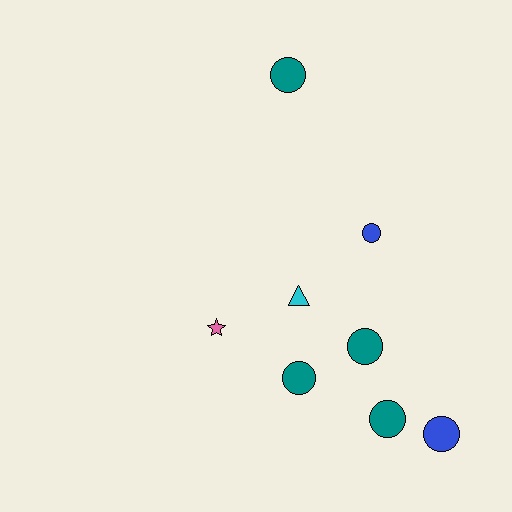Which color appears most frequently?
Teal, with 4 objects.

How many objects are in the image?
There are 8 objects.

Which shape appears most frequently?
Circle, with 6 objects.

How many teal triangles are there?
There are no teal triangles.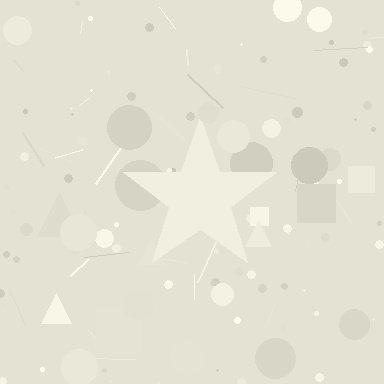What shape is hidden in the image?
A star is hidden in the image.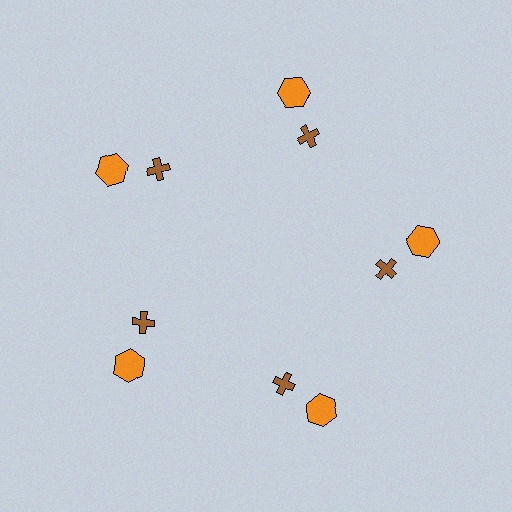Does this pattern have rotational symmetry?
Yes, this pattern has 5-fold rotational symmetry. It looks the same after rotating 72 degrees around the center.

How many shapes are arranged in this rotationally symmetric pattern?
There are 10 shapes, arranged in 5 groups of 2.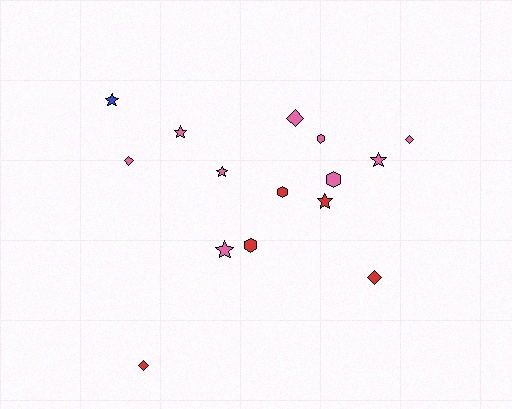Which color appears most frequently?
Pink, with 9 objects.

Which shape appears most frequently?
Star, with 6 objects.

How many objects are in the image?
There are 15 objects.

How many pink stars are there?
There are 4 pink stars.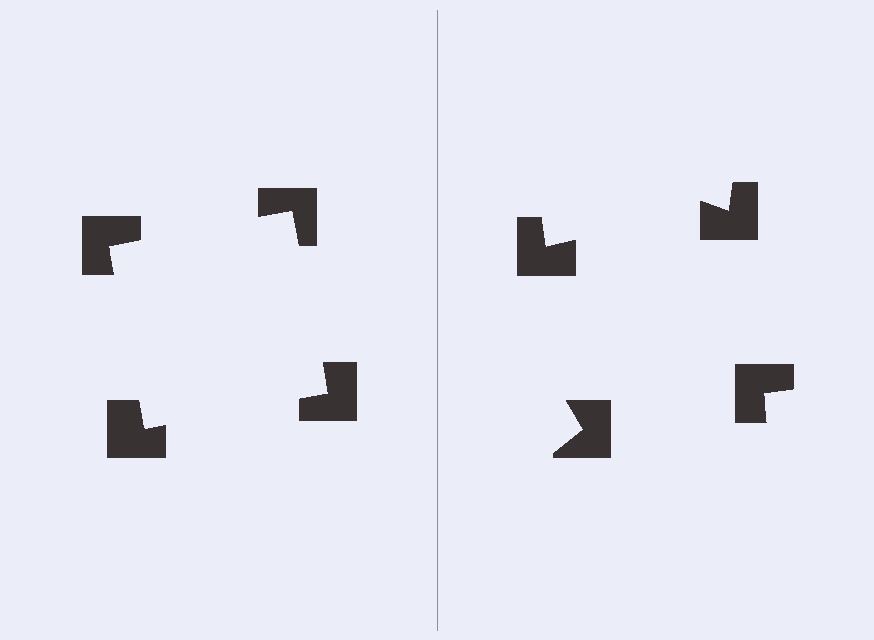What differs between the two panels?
The notched squares are positioned identically on both sides; only the wedge orientations differ. On the left they align to a square; on the right they are misaligned.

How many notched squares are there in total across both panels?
8 — 4 on each side.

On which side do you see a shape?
An illusory square appears on the left side. On the right side the wedge cuts are rotated, so no coherent shape forms.